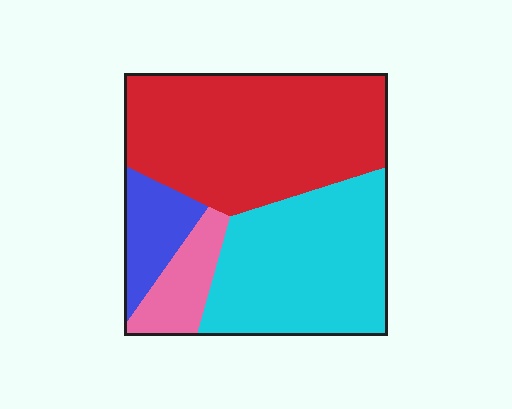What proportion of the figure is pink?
Pink takes up about one tenth (1/10) of the figure.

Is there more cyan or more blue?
Cyan.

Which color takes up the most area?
Red, at roughly 45%.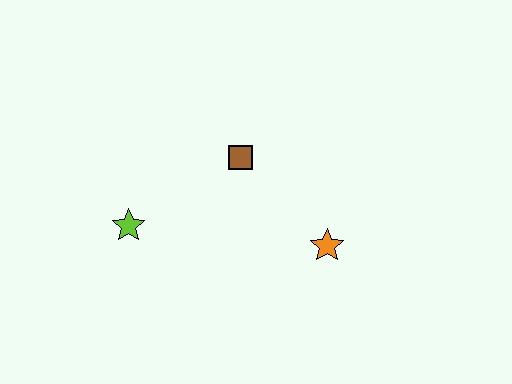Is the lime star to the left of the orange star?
Yes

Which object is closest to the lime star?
The brown square is closest to the lime star.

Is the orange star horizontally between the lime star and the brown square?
No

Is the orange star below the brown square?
Yes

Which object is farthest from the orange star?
The lime star is farthest from the orange star.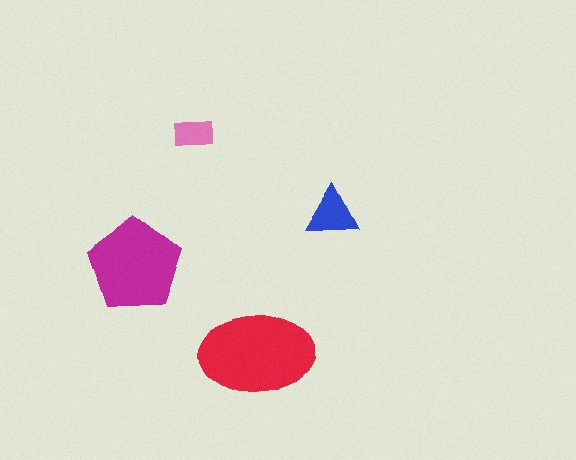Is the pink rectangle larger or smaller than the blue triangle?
Smaller.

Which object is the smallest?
The pink rectangle.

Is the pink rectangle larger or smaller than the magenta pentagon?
Smaller.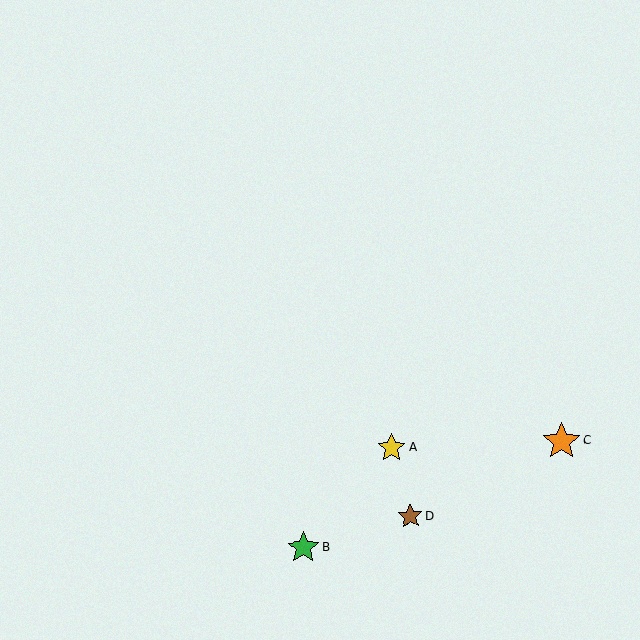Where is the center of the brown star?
The center of the brown star is at (410, 516).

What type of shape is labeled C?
Shape C is an orange star.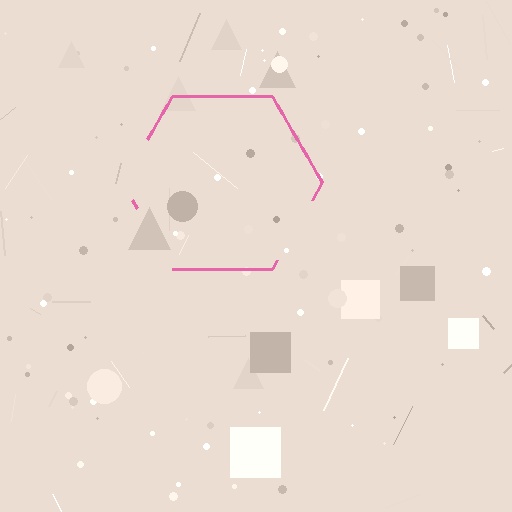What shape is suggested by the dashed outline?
The dashed outline suggests a hexagon.